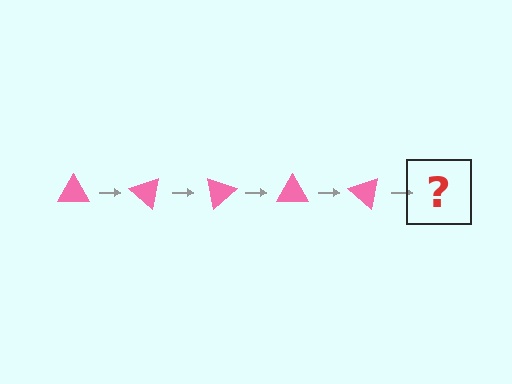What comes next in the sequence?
The next element should be a pink triangle rotated 200 degrees.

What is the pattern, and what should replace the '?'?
The pattern is that the triangle rotates 40 degrees each step. The '?' should be a pink triangle rotated 200 degrees.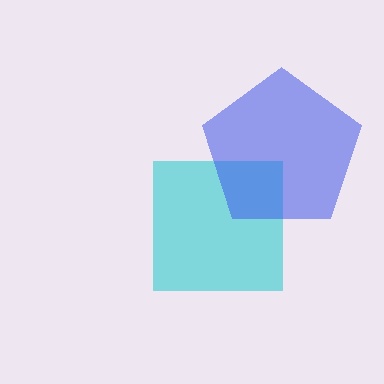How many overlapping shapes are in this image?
There are 2 overlapping shapes in the image.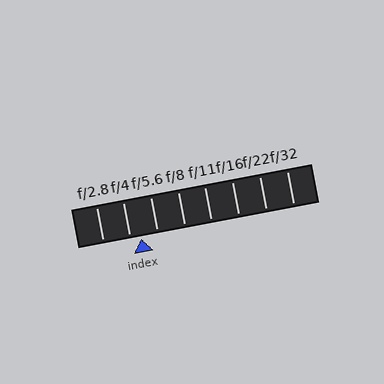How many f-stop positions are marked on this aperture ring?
There are 8 f-stop positions marked.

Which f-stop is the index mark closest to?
The index mark is closest to f/4.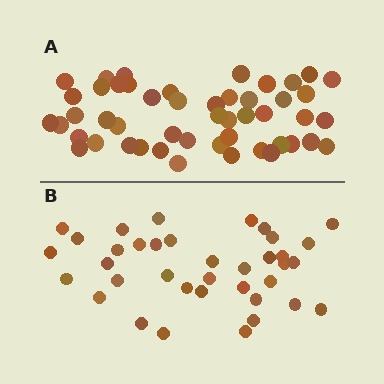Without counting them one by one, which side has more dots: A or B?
Region A (the top region) has more dots.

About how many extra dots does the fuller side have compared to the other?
Region A has roughly 12 or so more dots than region B.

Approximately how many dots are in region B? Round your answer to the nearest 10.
About 40 dots. (The exact count is 37, which rounds to 40.)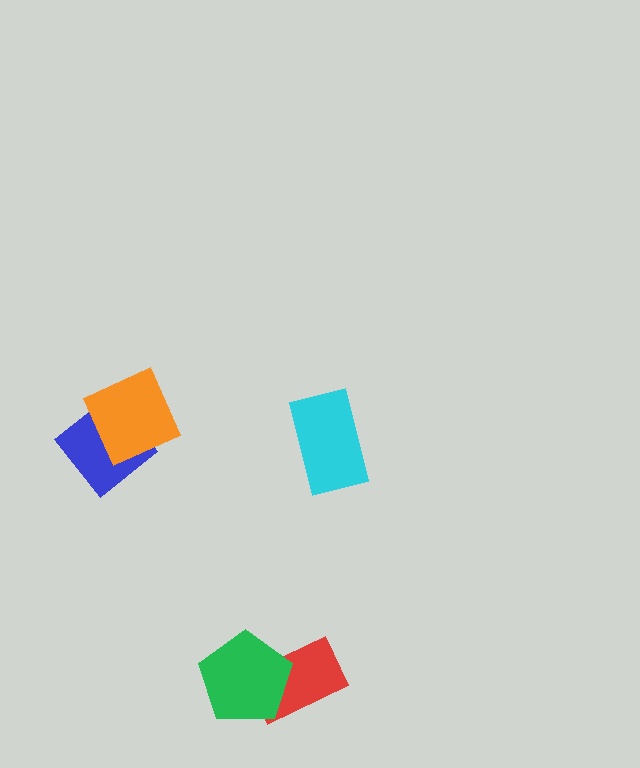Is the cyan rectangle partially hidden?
No, no other shape covers it.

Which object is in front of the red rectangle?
The green pentagon is in front of the red rectangle.